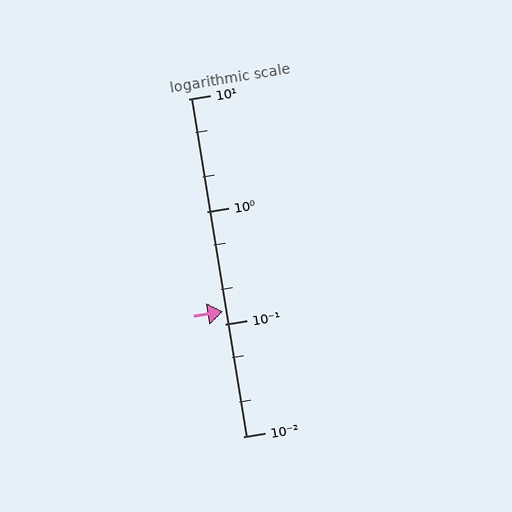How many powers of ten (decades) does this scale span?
The scale spans 3 decades, from 0.01 to 10.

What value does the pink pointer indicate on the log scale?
The pointer indicates approximately 0.13.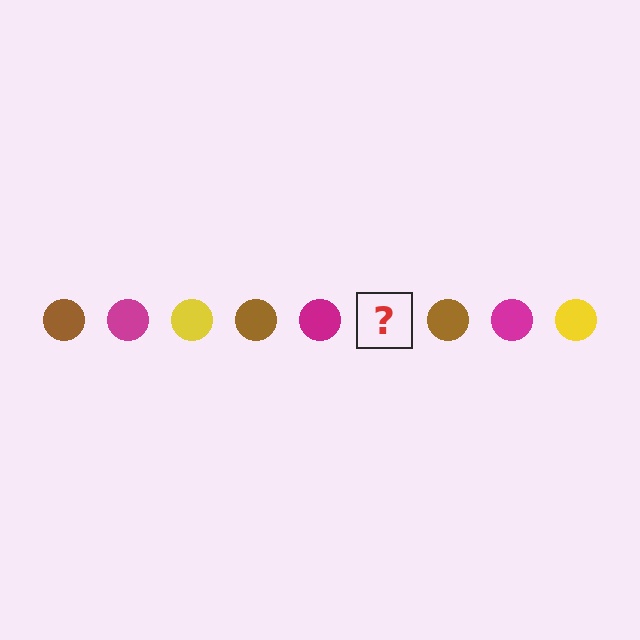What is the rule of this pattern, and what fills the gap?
The rule is that the pattern cycles through brown, magenta, yellow circles. The gap should be filled with a yellow circle.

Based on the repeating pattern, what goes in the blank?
The blank should be a yellow circle.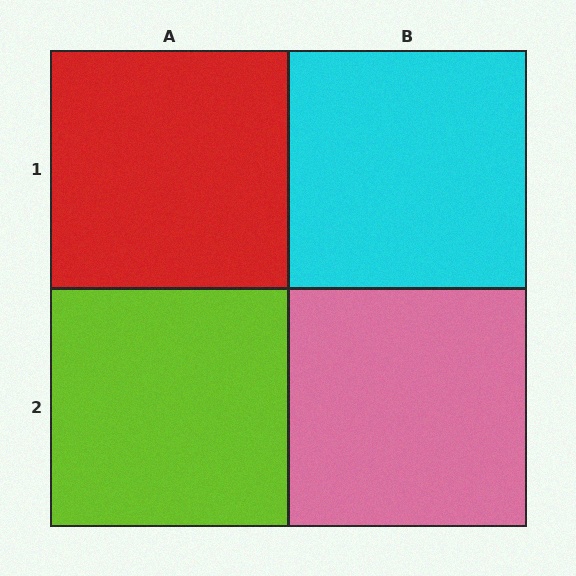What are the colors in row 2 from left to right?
Lime, pink.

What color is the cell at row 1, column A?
Red.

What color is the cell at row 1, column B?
Cyan.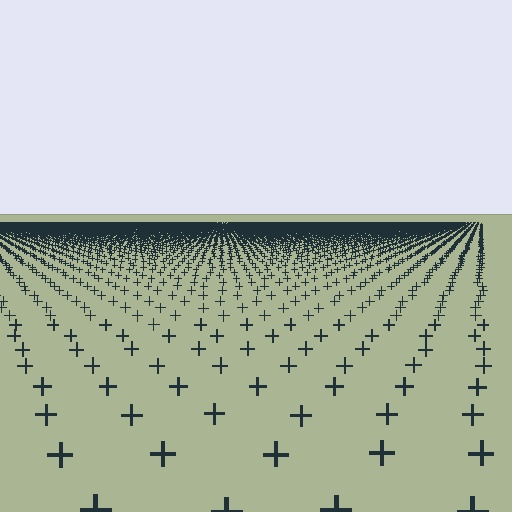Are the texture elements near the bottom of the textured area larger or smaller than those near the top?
Larger. Near the bottom, elements are closer to the viewer and appear at a bigger on-screen size.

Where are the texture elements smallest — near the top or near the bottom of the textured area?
Near the top.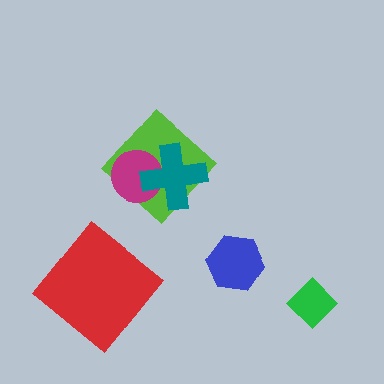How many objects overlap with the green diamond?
0 objects overlap with the green diamond.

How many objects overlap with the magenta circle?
2 objects overlap with the magenta circle.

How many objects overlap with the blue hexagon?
0 objects overlap with the blue hexagon.